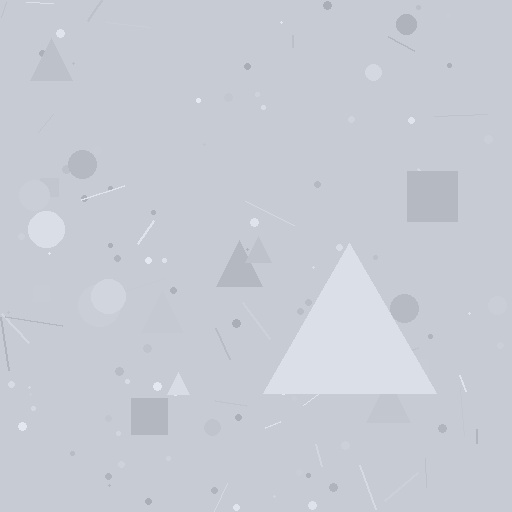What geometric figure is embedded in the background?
A triangle is embedded in the background.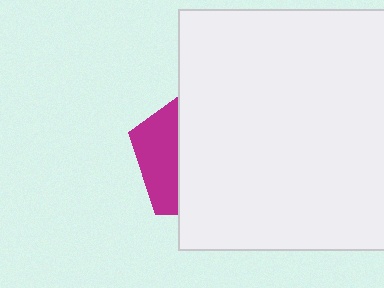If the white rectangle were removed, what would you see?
You would see the complete magenta pentagon.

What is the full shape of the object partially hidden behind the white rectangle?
The partially hidden object is a magenta pentagon.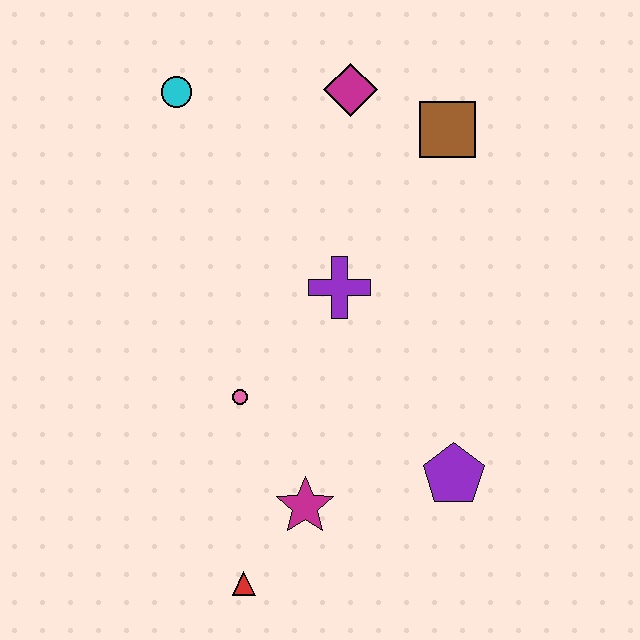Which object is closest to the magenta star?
The red triangle is closest to the magenta star.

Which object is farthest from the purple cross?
The red triangle is farthest from the purple cross.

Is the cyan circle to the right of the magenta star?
No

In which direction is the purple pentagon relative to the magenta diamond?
The purple pentagon is below the magenta diamond.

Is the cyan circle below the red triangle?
No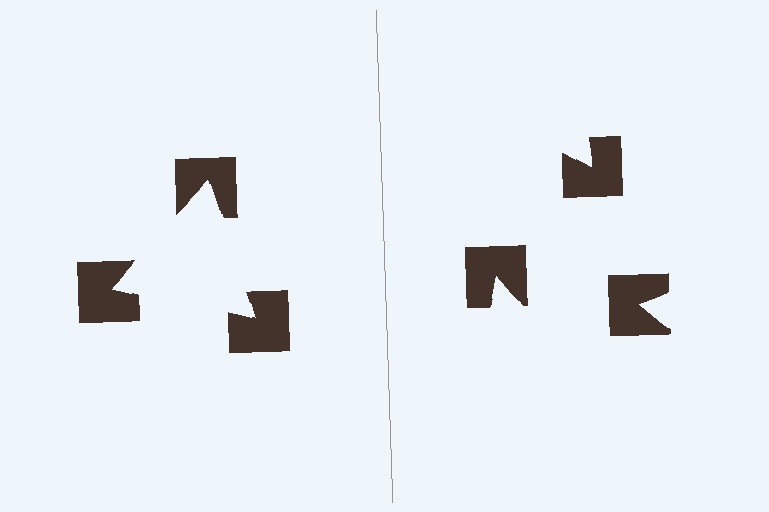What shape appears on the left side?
An illusory triangle.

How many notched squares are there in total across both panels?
6 — 3 on each side.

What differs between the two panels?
The notched squares are positioned identically on both sides; only the wedge orientations differ. On the left they align to a triangle; on the right they are misaligned.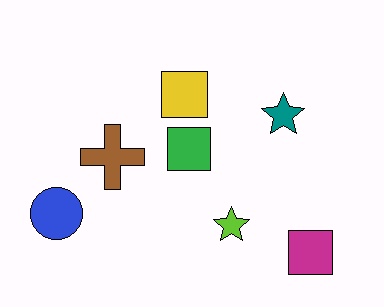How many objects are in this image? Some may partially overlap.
There are 7 objects.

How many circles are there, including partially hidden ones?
There is 1 circle.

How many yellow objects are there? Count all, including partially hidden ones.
There is 1 yellow object.